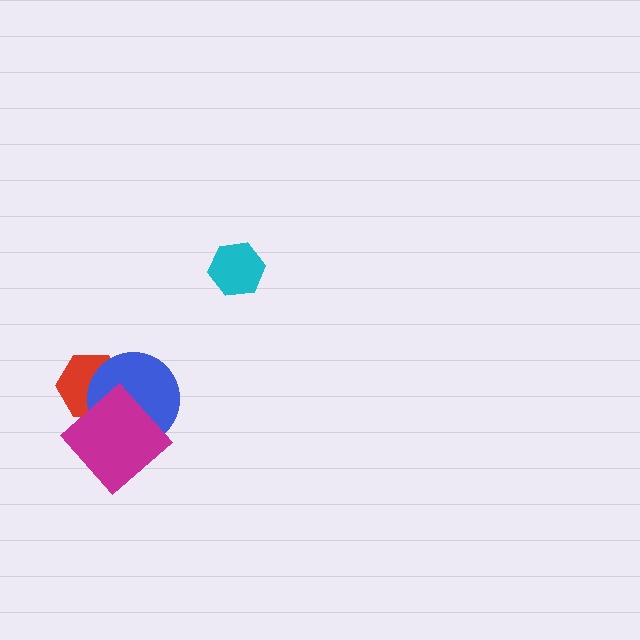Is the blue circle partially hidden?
Yes, it is partially covered by another shape.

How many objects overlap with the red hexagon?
2 objects overlap with the red hexagon.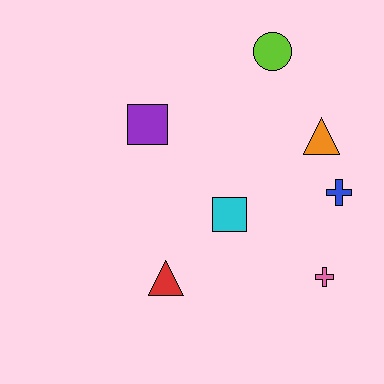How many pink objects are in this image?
There is 1 pink object.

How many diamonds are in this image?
There are no diamonds.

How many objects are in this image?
There are 7 objects.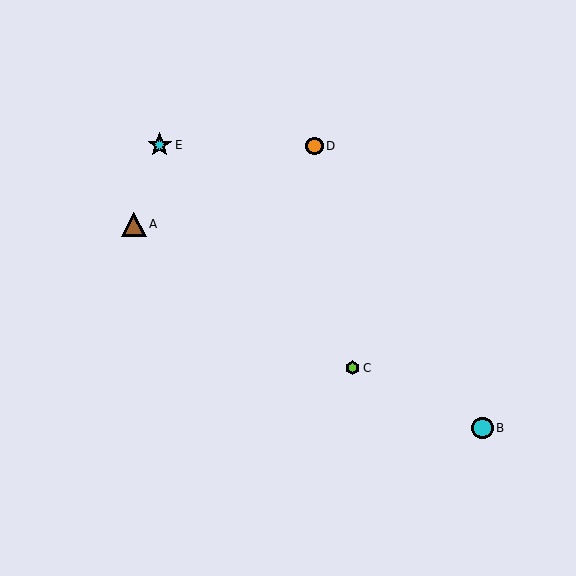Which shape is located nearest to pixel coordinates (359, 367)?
The lime hexagon (labeled C) at (353, 368) is nearest to that location.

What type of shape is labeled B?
Shape B is a cyan circle.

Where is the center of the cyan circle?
The center of the cyan circle is at (482, 428).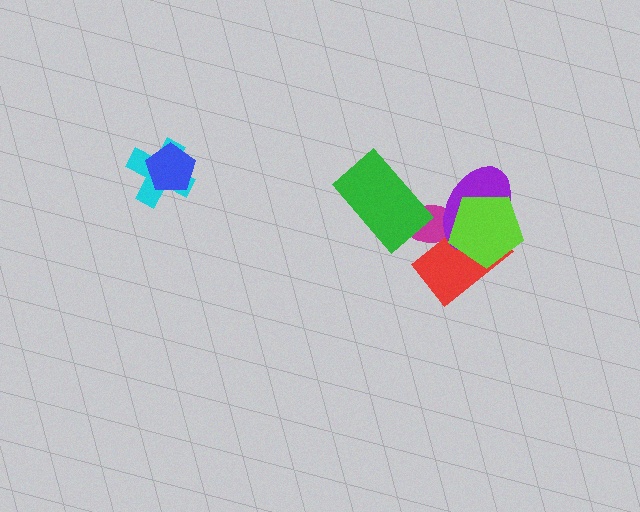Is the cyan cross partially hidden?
Yes, it is partially covered by another shape.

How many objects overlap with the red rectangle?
3 objects overlap with the red rectangle.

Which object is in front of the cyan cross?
The blue pentagon is in front of the cyan cross.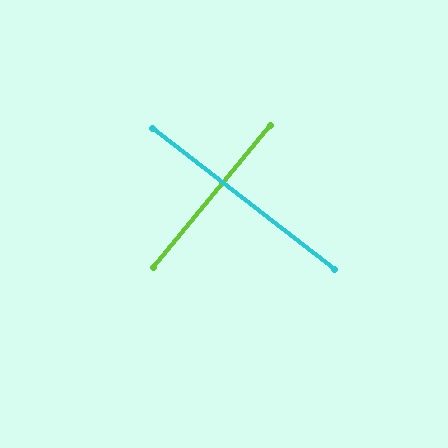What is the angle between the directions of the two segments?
Approximately 88 degrees.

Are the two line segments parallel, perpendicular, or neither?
Perpendicular — they meet at approximately 88°.